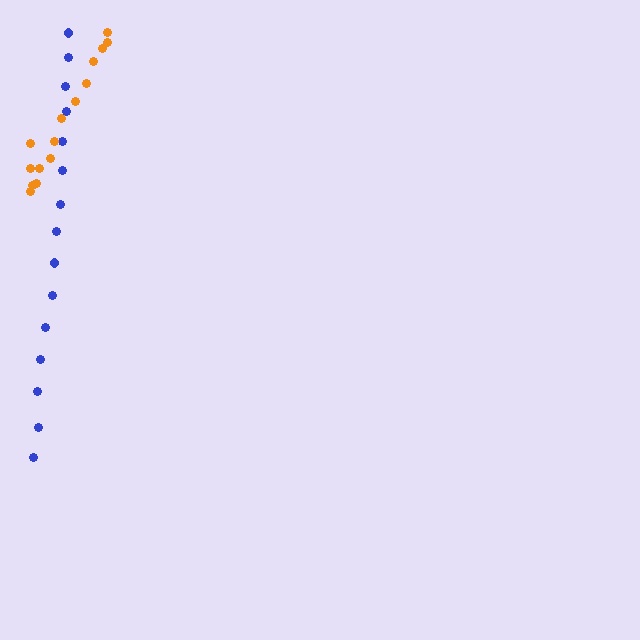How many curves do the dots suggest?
There are 2 distinct paths.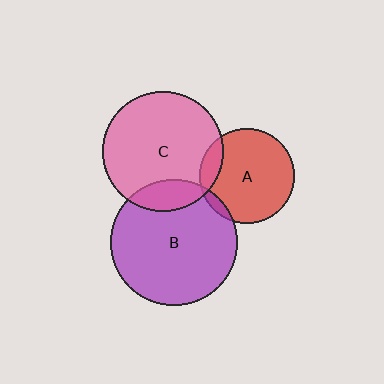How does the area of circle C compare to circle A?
Approximately 1.6 times.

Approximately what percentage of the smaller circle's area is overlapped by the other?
Approximately 5%.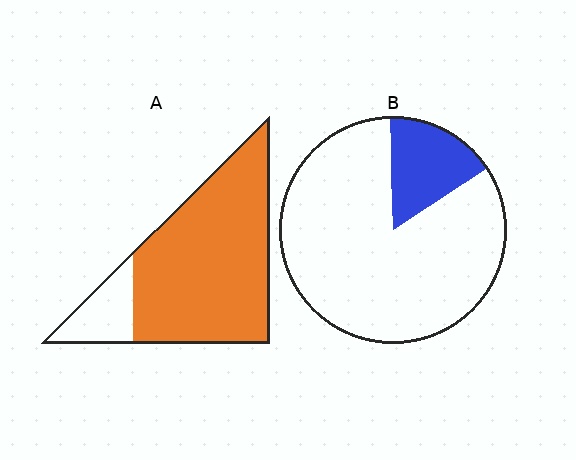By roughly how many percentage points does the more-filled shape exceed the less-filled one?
By roughly 65 percentage points (A over B).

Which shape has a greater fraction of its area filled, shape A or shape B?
Shape A.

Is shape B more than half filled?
No.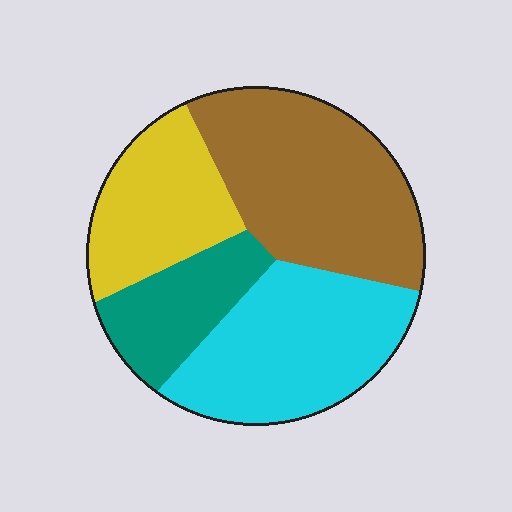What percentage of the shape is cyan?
Cyan takes up about one third (1/3) of the shape.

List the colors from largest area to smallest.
From largest to smallest: brown, cyan, yellow, teal.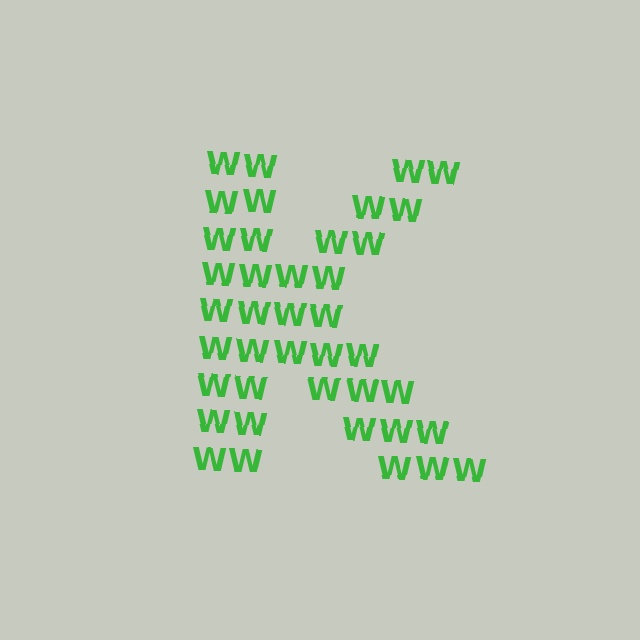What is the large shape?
The large shape is the letter K.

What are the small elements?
The small elements are letter W's.